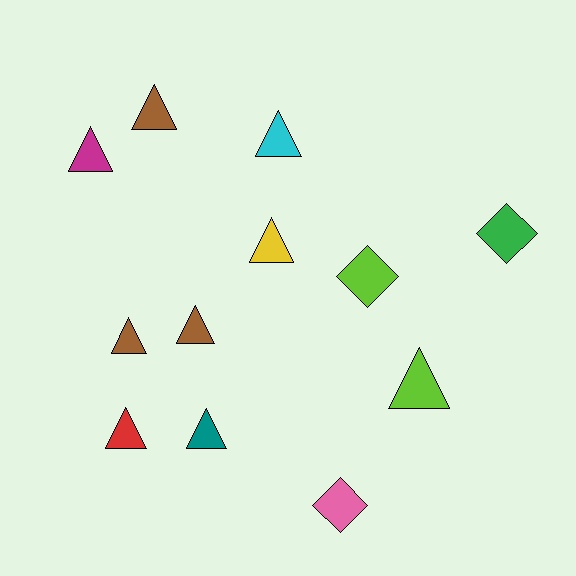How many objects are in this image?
There are 12 objects.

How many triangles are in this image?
There are 9 triangles.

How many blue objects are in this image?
There are no blue objects.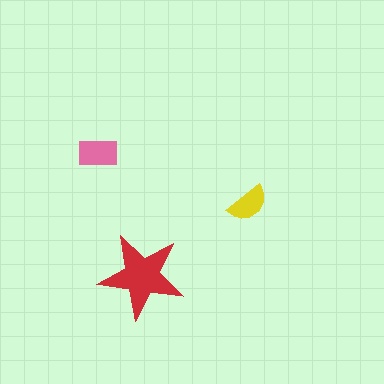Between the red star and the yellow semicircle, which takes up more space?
The red star.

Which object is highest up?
The pink rectangle is topmost.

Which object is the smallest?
The yellow semicircle.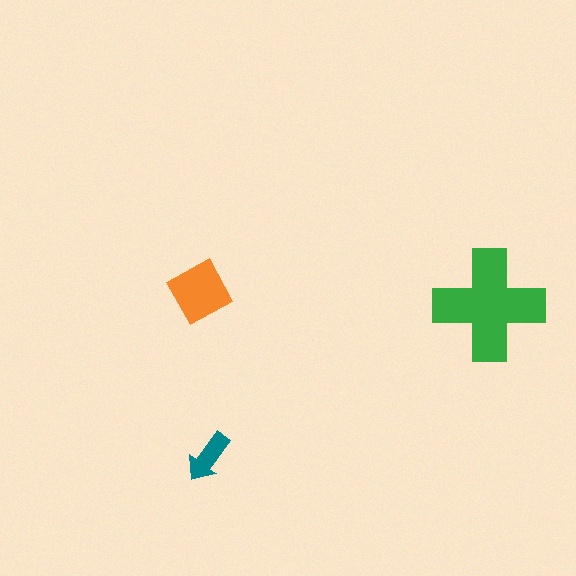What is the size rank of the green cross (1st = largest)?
1st.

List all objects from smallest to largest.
The teal arrow, the orange square, the green cross.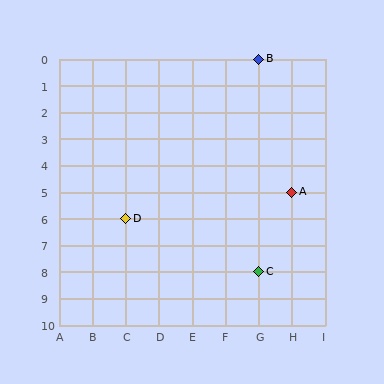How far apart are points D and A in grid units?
Points D and A are 5 columns and 1 row apart (about 5.1 grid units diagonally).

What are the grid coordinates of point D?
Point D is at grid coordinates (C, 6).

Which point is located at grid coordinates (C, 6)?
Point D is at (C, 6).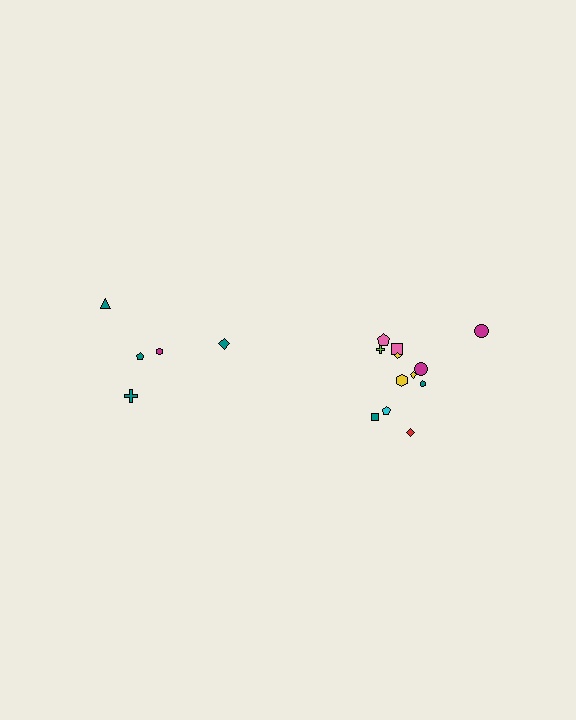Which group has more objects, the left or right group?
The right group.